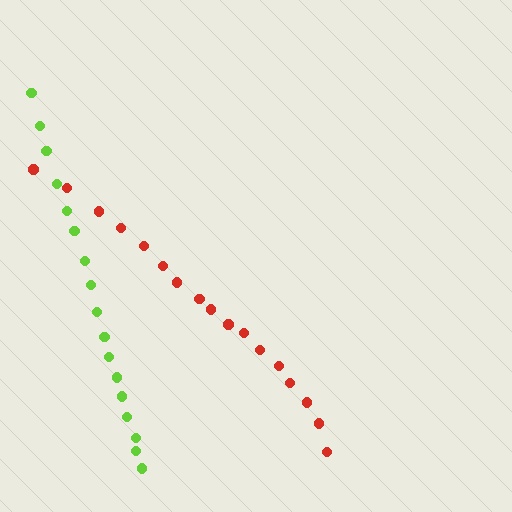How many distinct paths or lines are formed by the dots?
There are 2 distinct paths.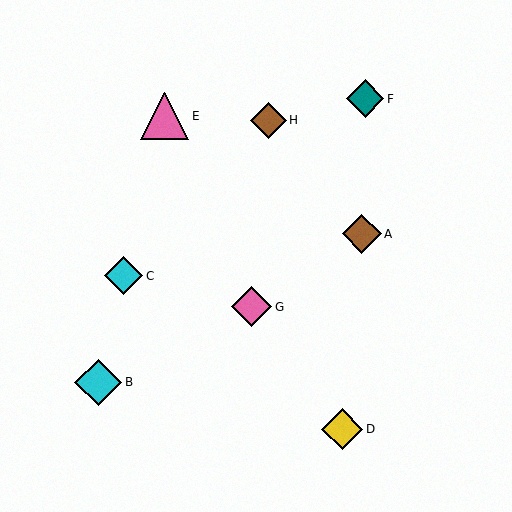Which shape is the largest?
The pink triangle (labeled E) is the largest.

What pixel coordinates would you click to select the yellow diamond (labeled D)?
Click at (342, 429) to select the yellow diamond D.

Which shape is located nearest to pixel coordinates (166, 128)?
The pink triangle (labeled E) at (165, 116) is nearest to that location.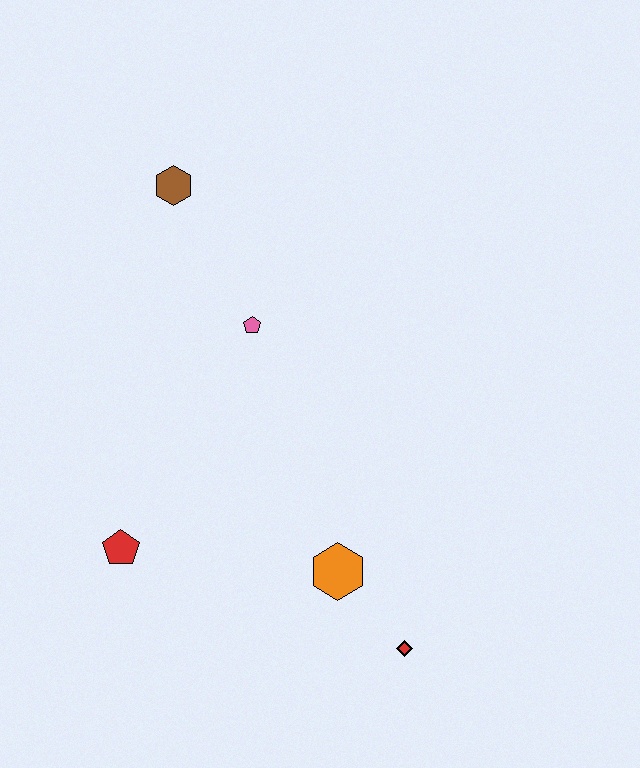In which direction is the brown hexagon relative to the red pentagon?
The brown hexagon is above the red pentagon.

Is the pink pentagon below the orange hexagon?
No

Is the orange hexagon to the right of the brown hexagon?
Yes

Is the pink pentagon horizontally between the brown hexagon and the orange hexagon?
Yes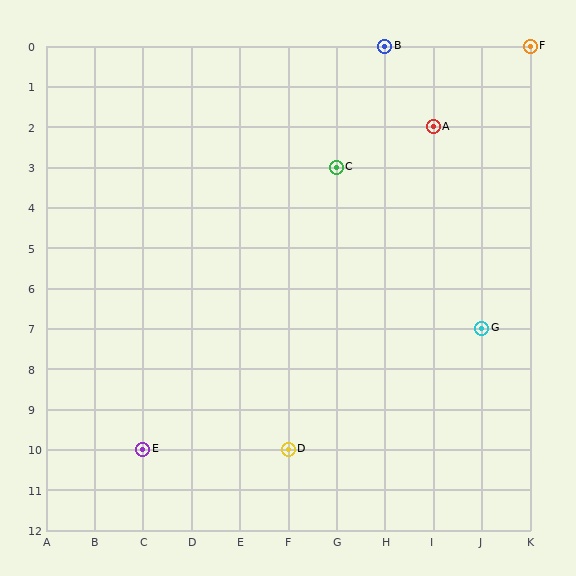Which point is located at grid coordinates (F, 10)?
Point D is at (F, 10).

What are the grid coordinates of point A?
Point A is at grid coordinates (I, 2).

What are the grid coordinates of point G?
Point G is at grid coordinates (J, 7).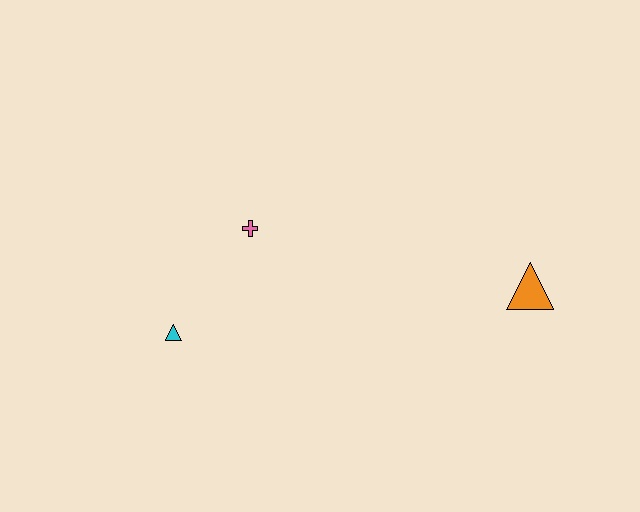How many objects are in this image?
There are 3 objects.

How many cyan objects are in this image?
There is 1 cyan object.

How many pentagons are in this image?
There are no pentagons.